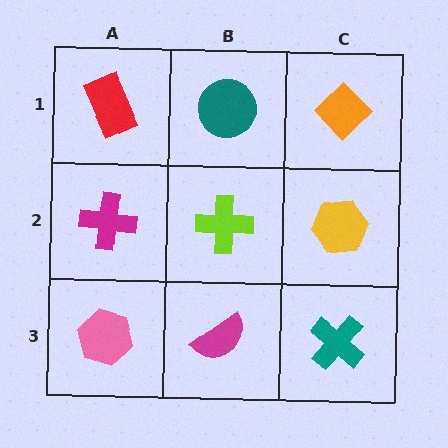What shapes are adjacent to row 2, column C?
An orange diamond (row 1, column C), a teal cross (row 3, column C), a lime cross (row 2, column B).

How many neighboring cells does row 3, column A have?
2.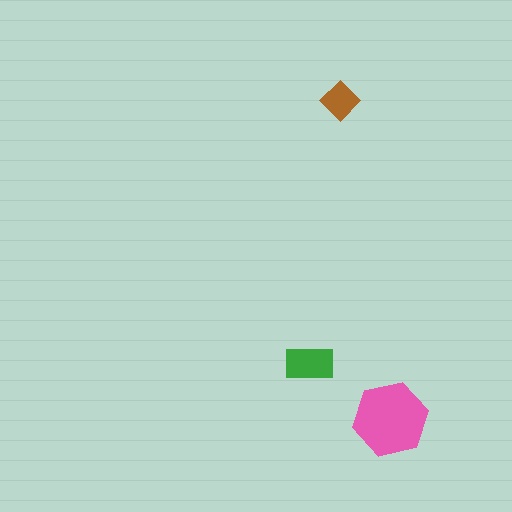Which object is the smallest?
The brown diamond.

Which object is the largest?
The pink hexagon.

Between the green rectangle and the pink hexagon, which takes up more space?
The pink hexagon.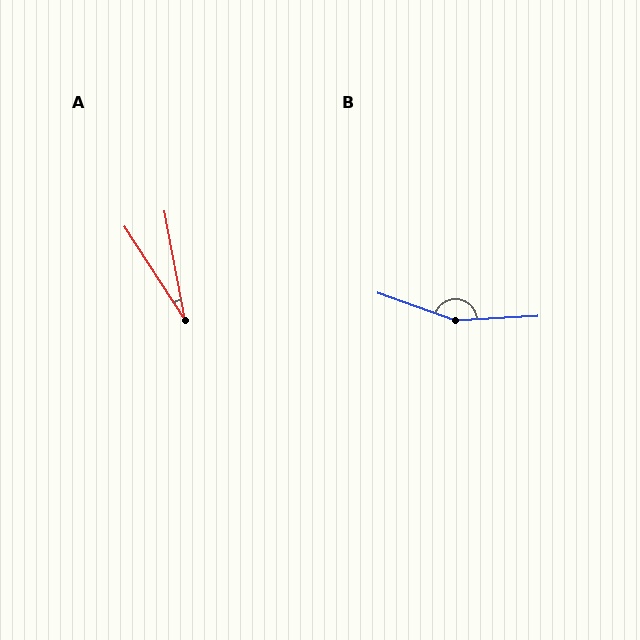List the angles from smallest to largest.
A (22°), B (157°).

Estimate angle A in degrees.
Approximately 22 degrees.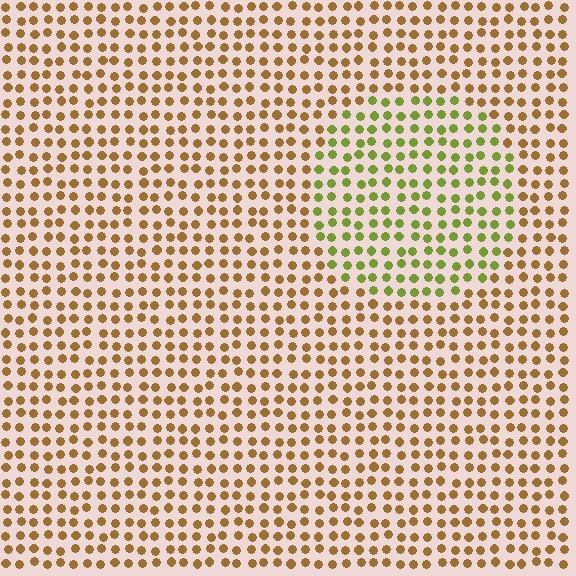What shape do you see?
I see a circle.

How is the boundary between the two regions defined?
The boundary is defined purely by a slight shift in hue (about 47 degrees). Spacing, size, and orientation are identical on both sides.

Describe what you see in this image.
The image is filled with small brown elements in a uniform arrangement. A circle-shaped region is visible where the elements are tinted to a slightly different hue, forming a subtle color boundary.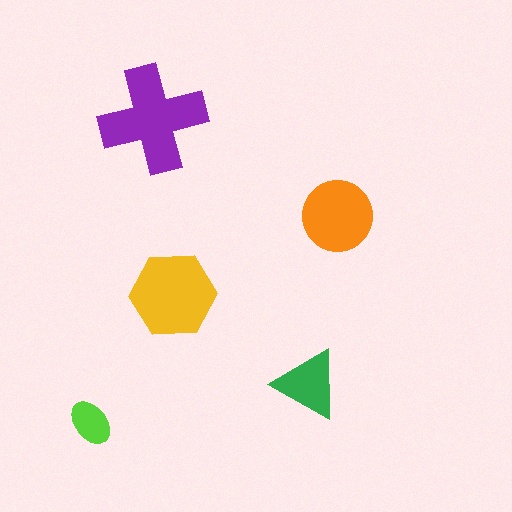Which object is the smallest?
The lime ellipse.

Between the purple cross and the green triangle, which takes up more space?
The purple cross.